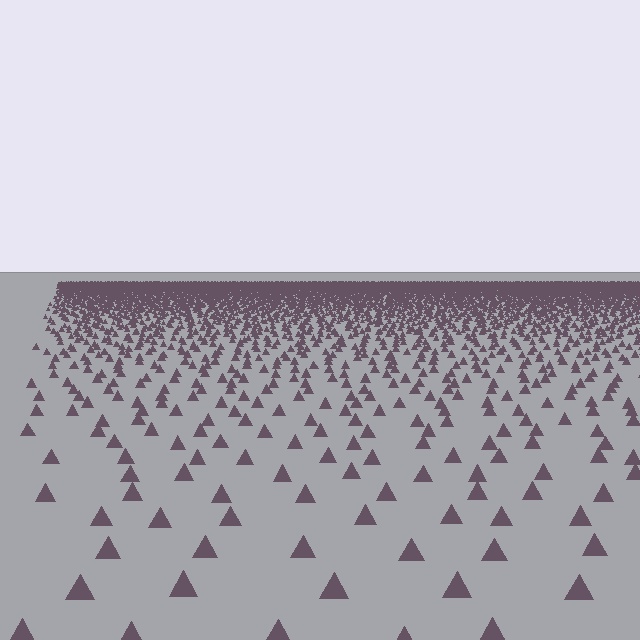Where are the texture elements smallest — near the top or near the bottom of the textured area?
Near the top.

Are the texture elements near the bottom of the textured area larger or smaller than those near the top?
Larger. Near the bottom, elements are closer to the viewer and appear at a bigger on-screen size.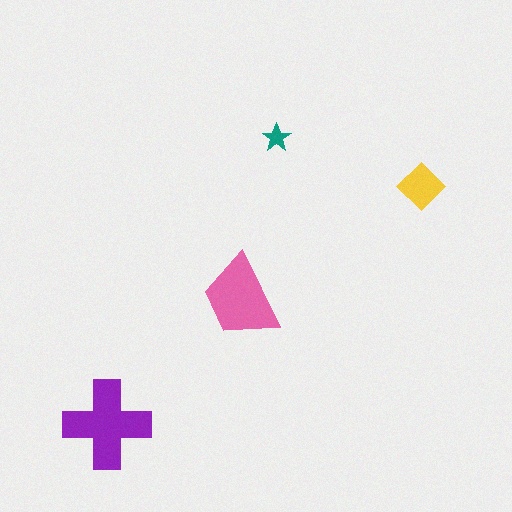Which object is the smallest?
The teal star.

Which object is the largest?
The purple cross.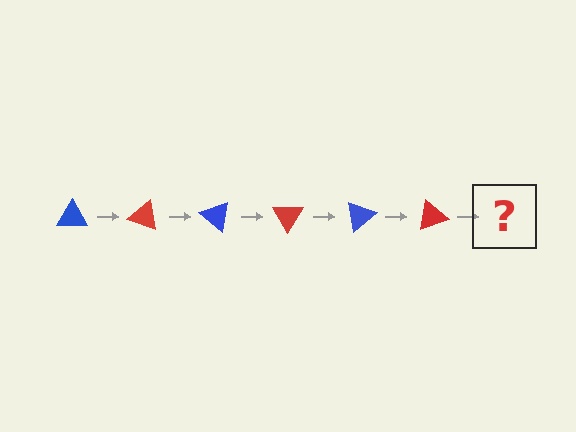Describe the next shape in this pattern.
It should be a blue triangle, rotated 120 degrees from the start.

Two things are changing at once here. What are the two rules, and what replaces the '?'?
The two rules are that it rotates 20 degrees each step and the color cycles through blue and red. The '?' should be a blue triangle, rotated 120 degrees from the start.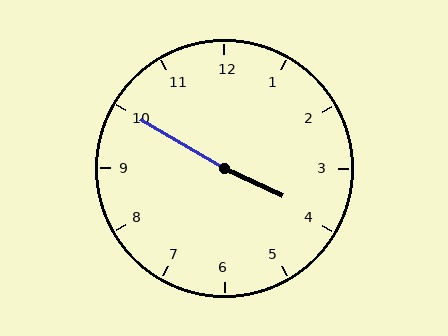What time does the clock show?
3:50.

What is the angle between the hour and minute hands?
Approximately 175 degrees.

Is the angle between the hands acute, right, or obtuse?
It is obtuse.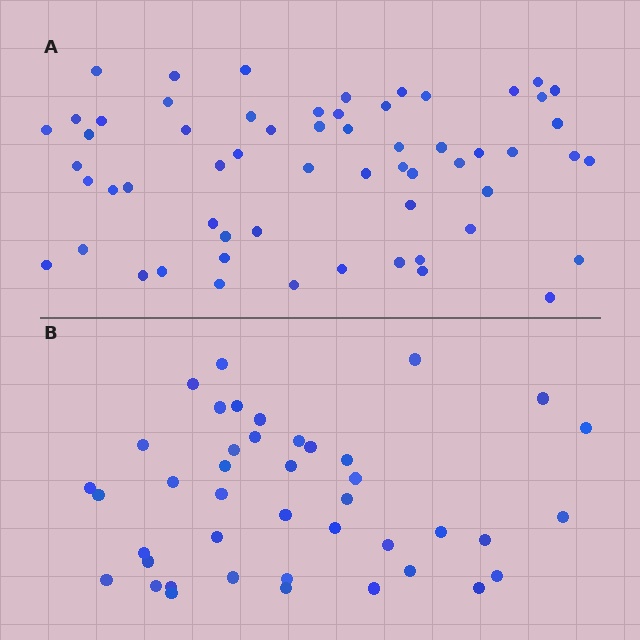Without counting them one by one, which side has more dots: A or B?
Region A (the top region) has more dots.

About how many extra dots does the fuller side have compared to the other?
Region A has approximately 20 more dots than region B.